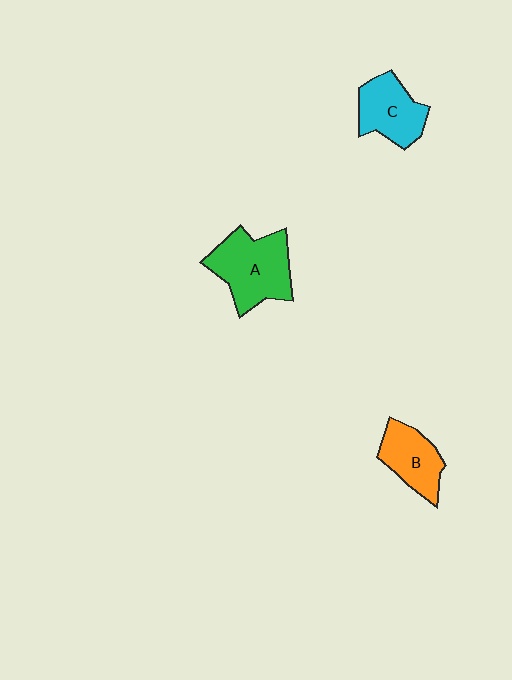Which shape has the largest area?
Shape A (green).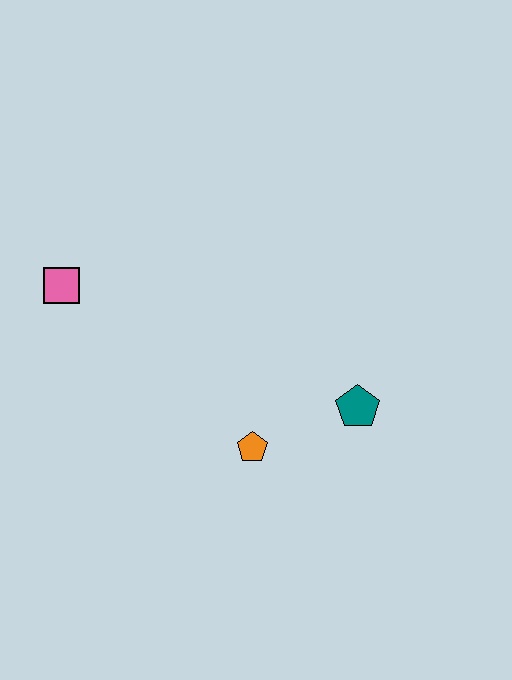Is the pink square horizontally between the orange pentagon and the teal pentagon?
No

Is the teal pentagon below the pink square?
Yes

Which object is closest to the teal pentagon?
The orange pentagon is closest to the teal pentagon.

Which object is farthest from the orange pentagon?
The pink square is farthest from the orange pentagon.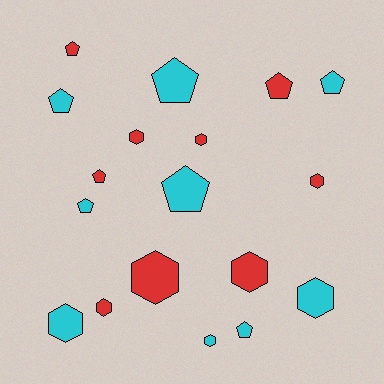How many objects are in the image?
There are 18 objects.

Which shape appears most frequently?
Hexagon, with 9 objects.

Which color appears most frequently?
Red, with 9 objects.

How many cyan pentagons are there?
There are 6 cyan pentagons.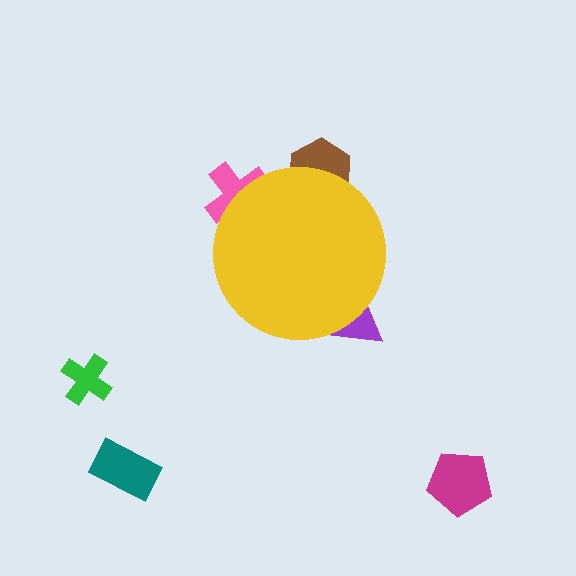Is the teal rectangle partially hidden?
No, the teal rectangle is fully visible.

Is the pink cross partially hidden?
Yes, the pink cross is partially hidden behind the yellow circle.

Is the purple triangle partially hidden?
Yes, the purple triangle is partially hidden behind the yellow circle.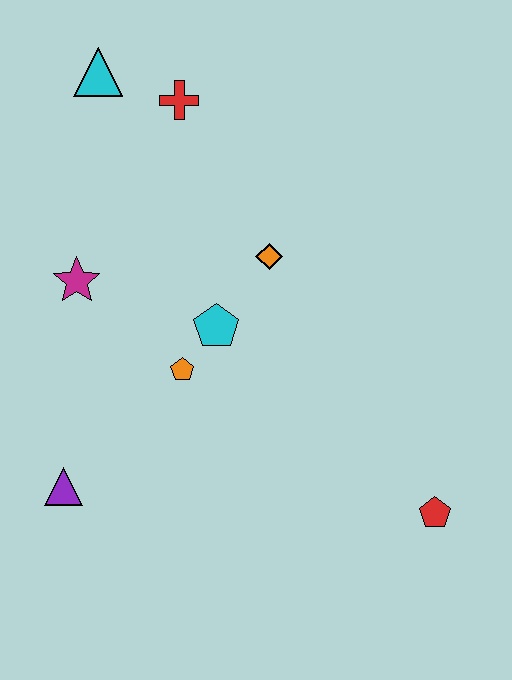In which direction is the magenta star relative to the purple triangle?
The magenta star is above the purple triangle.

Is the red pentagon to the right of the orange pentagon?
Yes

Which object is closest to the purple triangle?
The orange pentagon is closest to the purple triangle.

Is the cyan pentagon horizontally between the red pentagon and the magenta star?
Yes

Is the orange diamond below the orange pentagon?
No